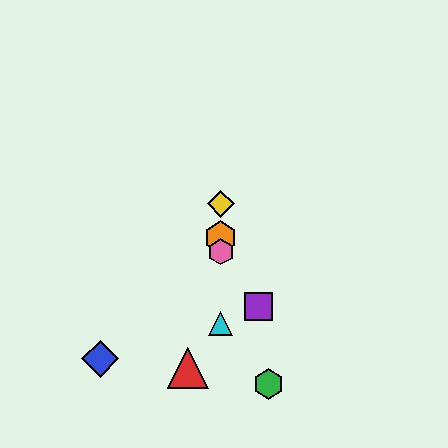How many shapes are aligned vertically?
4 shapes (the yellow diamond, the orange hexagon, the cyan triangle, the pink hexagon) are aligned vertically.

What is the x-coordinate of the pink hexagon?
The pink hexagon is at x≈221.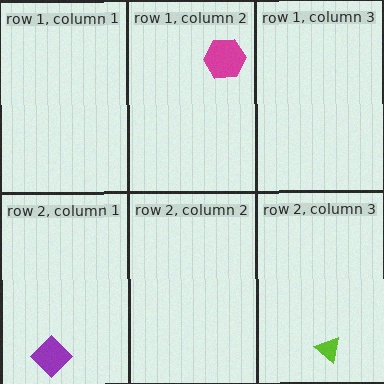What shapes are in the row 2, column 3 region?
The lime triangle.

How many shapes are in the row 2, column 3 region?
1.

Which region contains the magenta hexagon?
The row 1, column 2 region.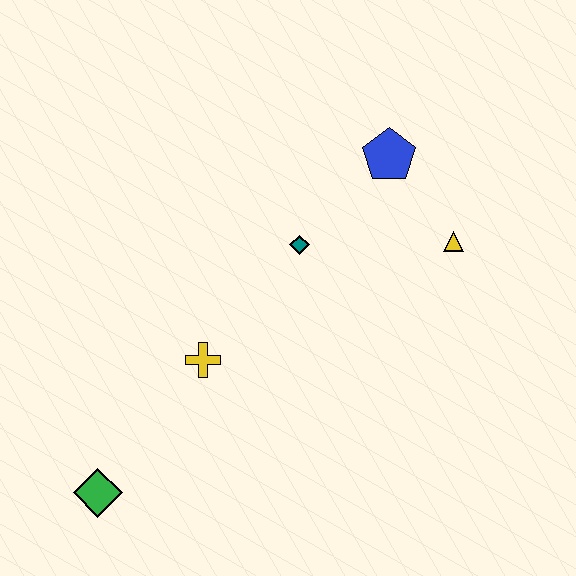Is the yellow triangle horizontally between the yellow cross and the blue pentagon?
No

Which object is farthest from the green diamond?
The blue pentagon is farthest from the green diamond.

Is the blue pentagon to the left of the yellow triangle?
Yes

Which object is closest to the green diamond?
The yellow cross is closest to the green diamond.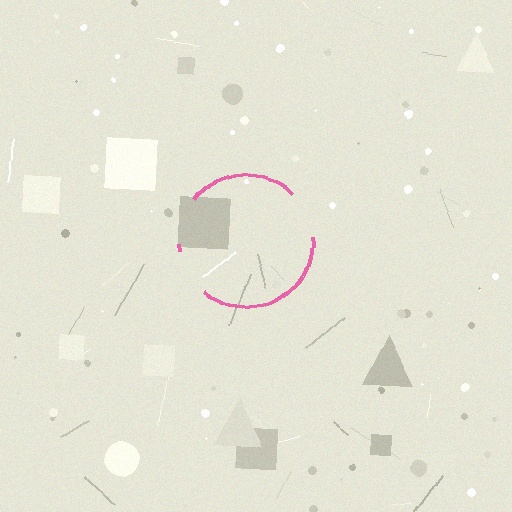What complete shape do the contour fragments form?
The contour fragments form a circle.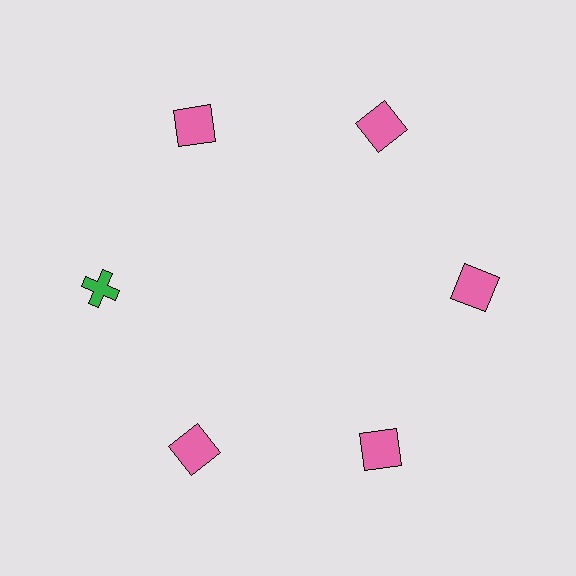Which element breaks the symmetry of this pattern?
The green cross at roughly the 9 o'clock position breaks the symmetry. All other shapes are pink squares.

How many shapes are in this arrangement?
There are 6 shapes arranged in a ring pattern.